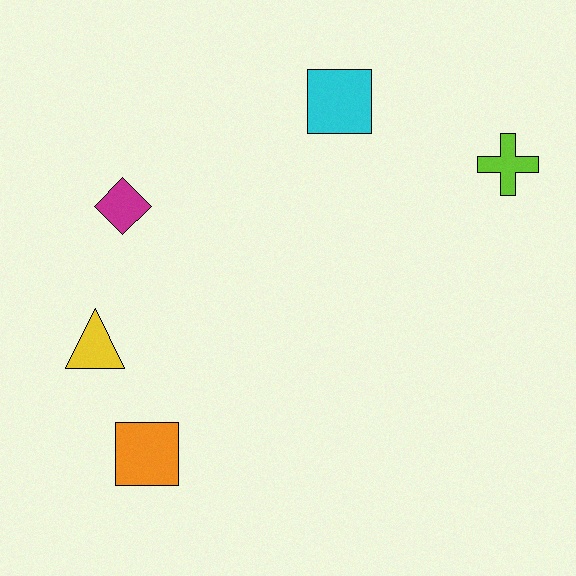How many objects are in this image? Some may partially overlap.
There are 5 objects.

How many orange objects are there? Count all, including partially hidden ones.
There is 1 orange object.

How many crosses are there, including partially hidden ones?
There is 1 cross.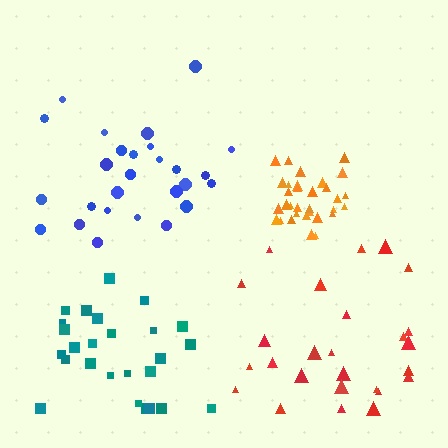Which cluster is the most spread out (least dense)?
Red.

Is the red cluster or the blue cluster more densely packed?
Blue.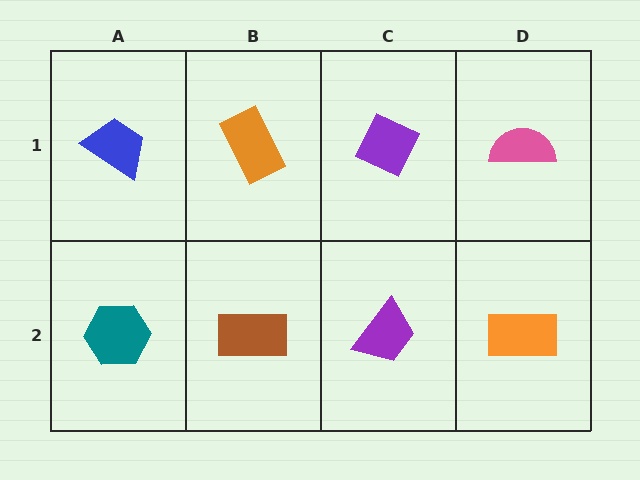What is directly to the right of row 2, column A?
A brown rectangle.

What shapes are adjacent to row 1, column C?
A purple trapezoid (row 2, column C), an orange rectangle (row 1, column B), a pink semicircle (row 1, column D).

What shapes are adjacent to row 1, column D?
An orange rectangle (row 2, column D), a purple diamond (row 1, column C).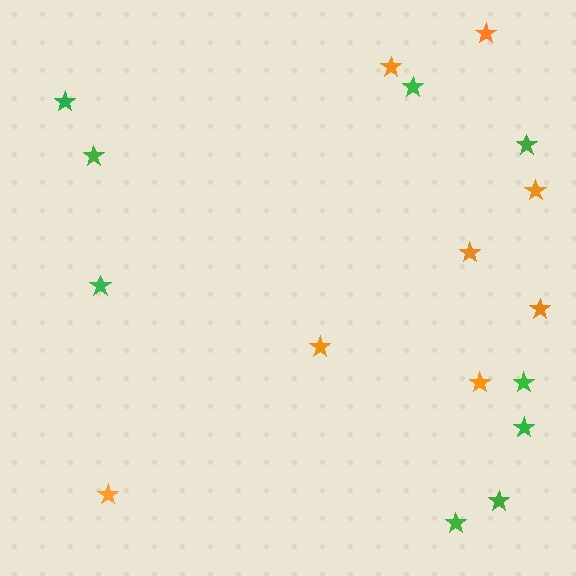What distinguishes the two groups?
There are 2 groups: one group of green stars (9) and one group of orange stars (8).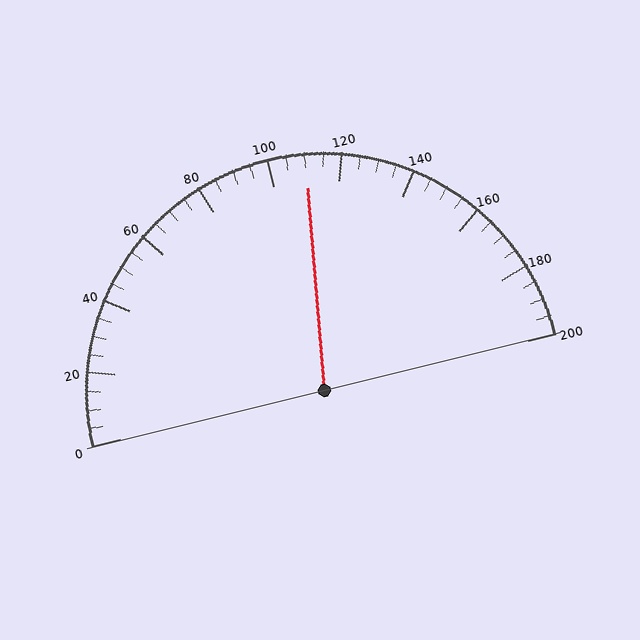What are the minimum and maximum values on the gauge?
The gauge ranges from 0 to 200.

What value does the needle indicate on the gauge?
The needle indicates approximately 110.